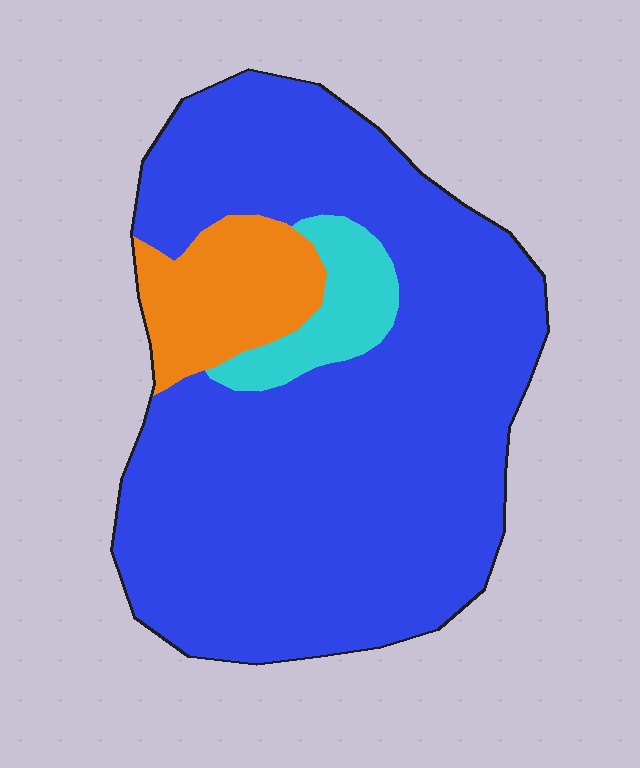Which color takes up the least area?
Cyan, at roughly 5%.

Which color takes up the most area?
Blue, at roughly 80%.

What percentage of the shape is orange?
Orange covers around 10% of the shape.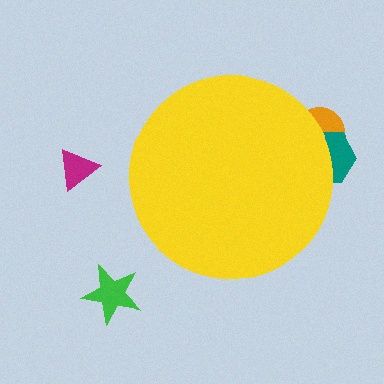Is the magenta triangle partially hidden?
No, the magenta triangle is fully visible.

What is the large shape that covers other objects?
A yellow circle.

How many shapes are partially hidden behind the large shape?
2 shapes are partially hidden.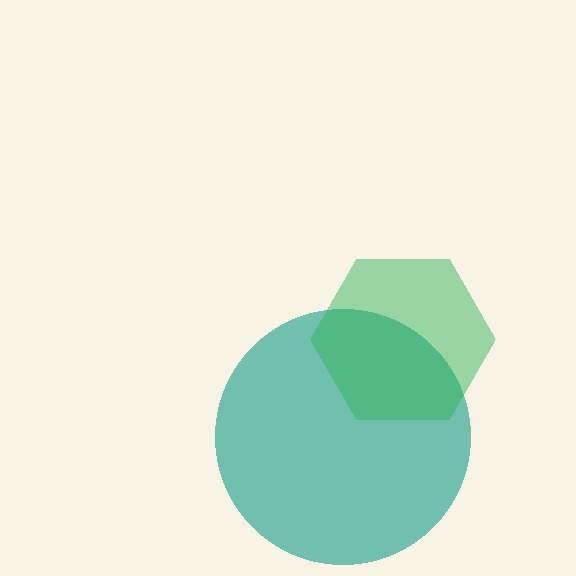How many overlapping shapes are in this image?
There are 2 overlapping shapes in the image.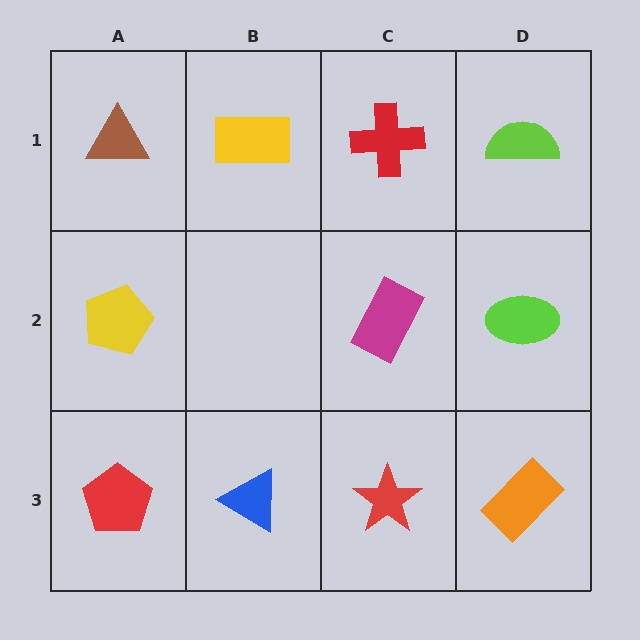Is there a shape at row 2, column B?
No, that cell is empty.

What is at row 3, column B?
A blue triangle.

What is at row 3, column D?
An orange rectangle.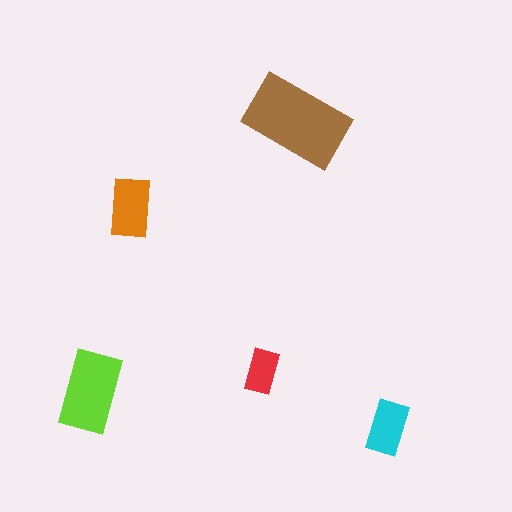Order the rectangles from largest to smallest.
the brown one, the lime one, the orange one, the cyan one, the red one.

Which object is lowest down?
The cyan rectangle is bottommost.